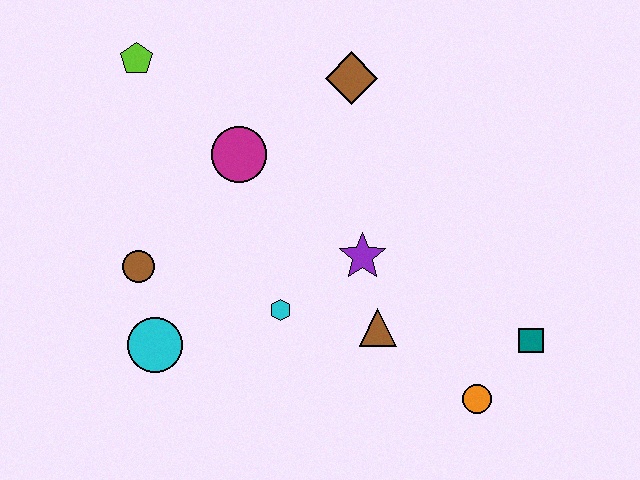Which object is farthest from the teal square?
The lime pentagon is farthest from the teal square.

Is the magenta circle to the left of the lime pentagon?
No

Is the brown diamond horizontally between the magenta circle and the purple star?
Yes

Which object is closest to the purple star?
The brown triangle is closest to the purple star.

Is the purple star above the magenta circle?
No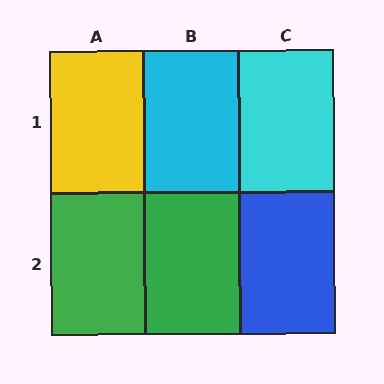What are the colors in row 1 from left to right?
Yellow, cyan, cyan.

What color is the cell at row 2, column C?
Blue.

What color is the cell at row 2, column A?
Green.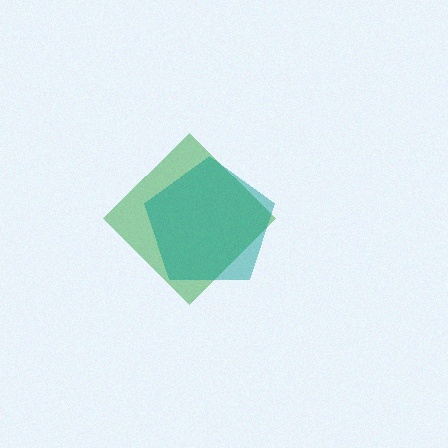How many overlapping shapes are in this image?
There are 2 overlapping shapes in the image.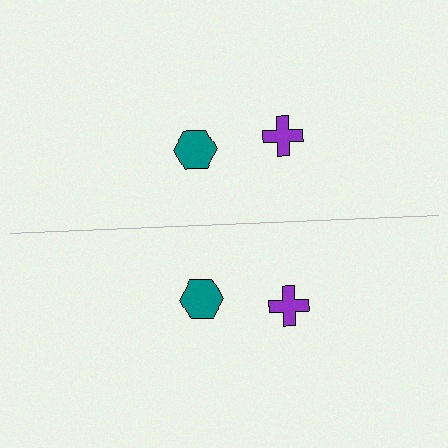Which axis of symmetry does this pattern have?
The pattern has a horizontal axis of symmetry running through the center of the image.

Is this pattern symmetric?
Yes, this pattern has bilateral (reflection) symmetry.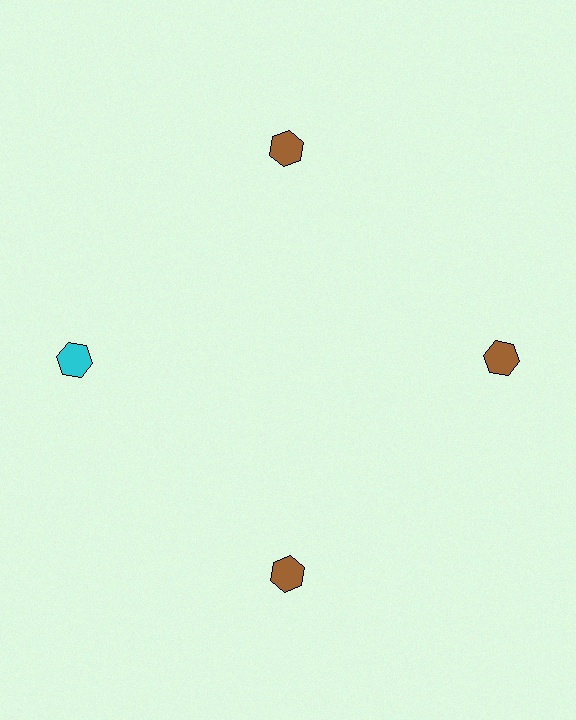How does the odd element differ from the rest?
It has a different color: cyan instead of brown.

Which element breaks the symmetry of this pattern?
The cyan hexagon at roughly the 9 o'clock position breaks the symmetry. All other shapes are brown hexagons.